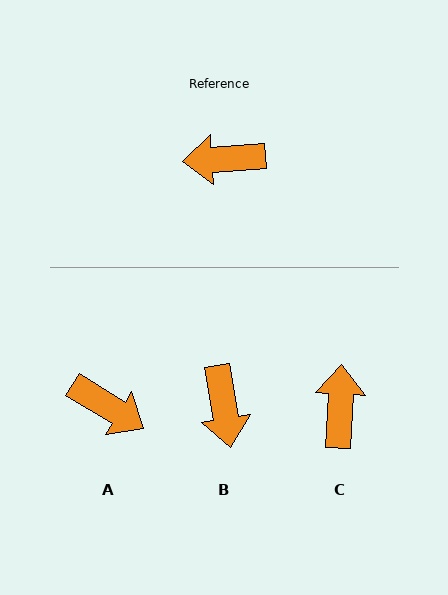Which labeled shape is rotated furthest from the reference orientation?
A, about 145 degrees away.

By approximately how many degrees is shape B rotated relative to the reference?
Approximately 96 degrees counter-clockwise.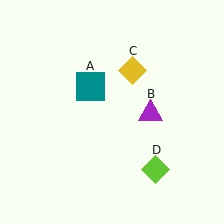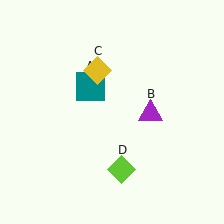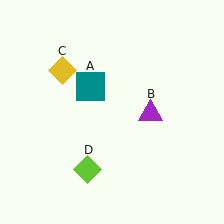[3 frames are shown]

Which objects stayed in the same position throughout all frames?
Teal square (object A) and purple triangle (object B) remained stationary.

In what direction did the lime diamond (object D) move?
The lime diamond (object D) moved left.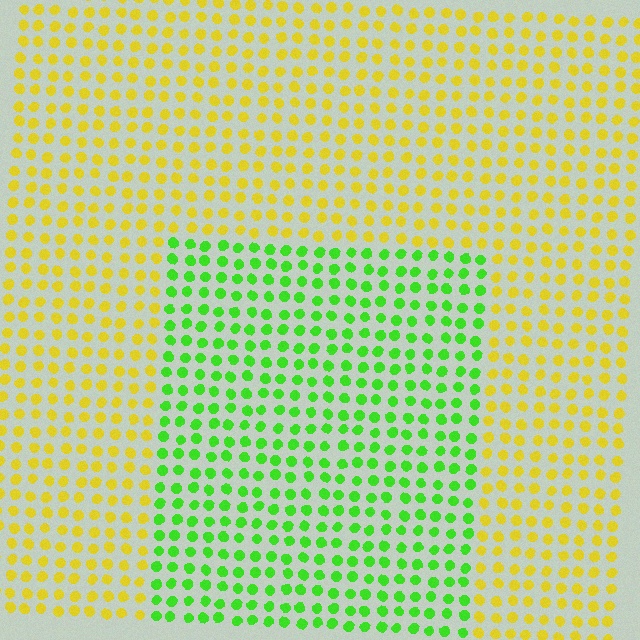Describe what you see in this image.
The image is filled with small yellow elements in a uniform arrangement. A rectangle-shaped region is visible where the elements are tinted to a slightly different hue, forming a subtle color boundary.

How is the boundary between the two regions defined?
The boundary is defined purely by a slight shift in hue (about 58 degrees). Spacing, size, and orientation are identical on both sides.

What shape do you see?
I see a rectangle.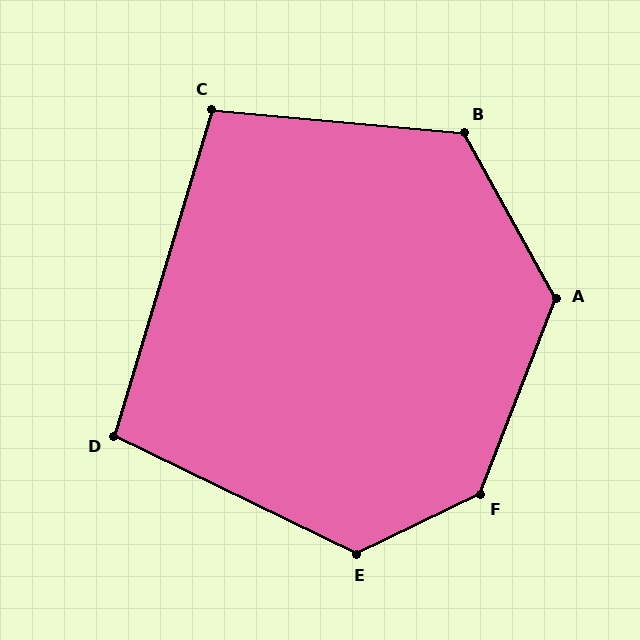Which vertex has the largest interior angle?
F, at approximately 137 degrees.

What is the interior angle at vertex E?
Approximately 128 degrees (obtuse).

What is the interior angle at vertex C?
Approximately 101 degrees (obtuse).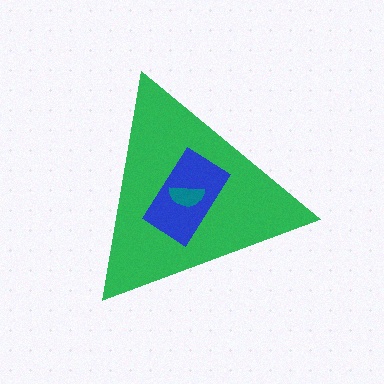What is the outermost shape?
The green triangle.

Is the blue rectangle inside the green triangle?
Yes.